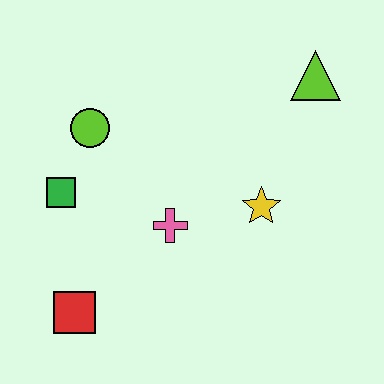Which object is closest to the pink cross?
The yellow star is closest to the pink cross.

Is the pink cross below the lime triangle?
Yes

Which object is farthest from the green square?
The lime triangle is farthest from the green square.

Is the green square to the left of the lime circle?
Yes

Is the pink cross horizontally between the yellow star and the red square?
Yes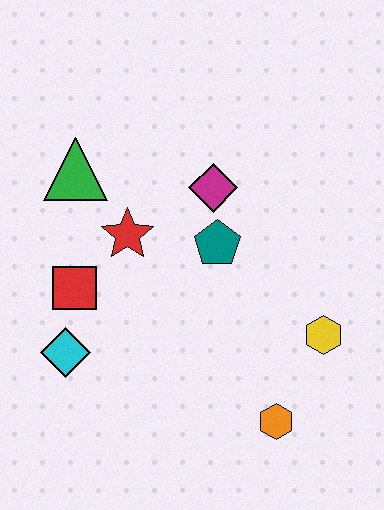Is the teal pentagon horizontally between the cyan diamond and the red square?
No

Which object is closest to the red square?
The cyan diamond is closest to the red square.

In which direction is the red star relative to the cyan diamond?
The red star is above the cyan diamond.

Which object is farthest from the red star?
The orange hexagon is farthest from the red star.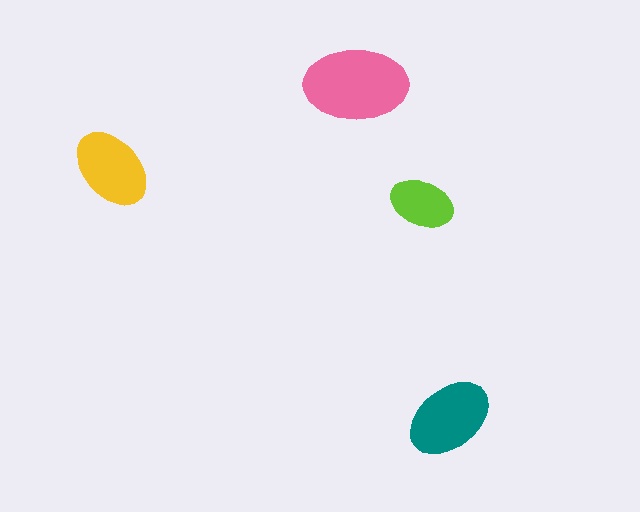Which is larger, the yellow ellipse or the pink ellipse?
The pink one.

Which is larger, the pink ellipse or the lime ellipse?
The pink one.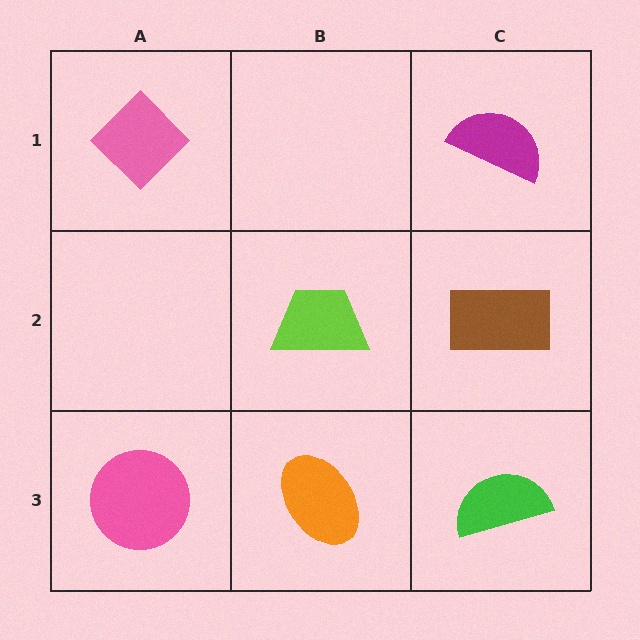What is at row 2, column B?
A lime trapezoid.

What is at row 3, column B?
An orange ellipse.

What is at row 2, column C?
A brown rectangle.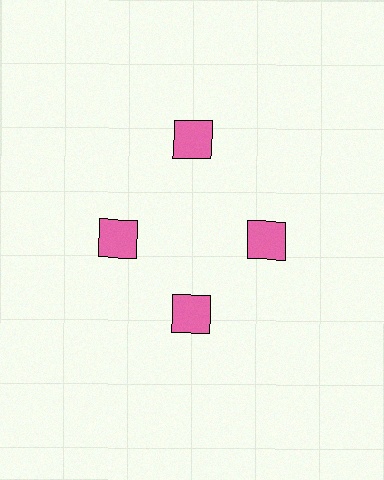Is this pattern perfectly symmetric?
No. The 4 pink squares are arranged in a ring, but one element near the 12 o'clock position is pushed outward from the center, breaking the 4-fold rotational symmetry.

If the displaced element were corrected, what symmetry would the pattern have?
It would have 4-fold rotational symmetry — the pattern would map onto itself every 90 degrees.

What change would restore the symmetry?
The symmetry would be restored by moving it inward, back onto the ring so that all 4 squares sit at equal angles and equal distance from the center.